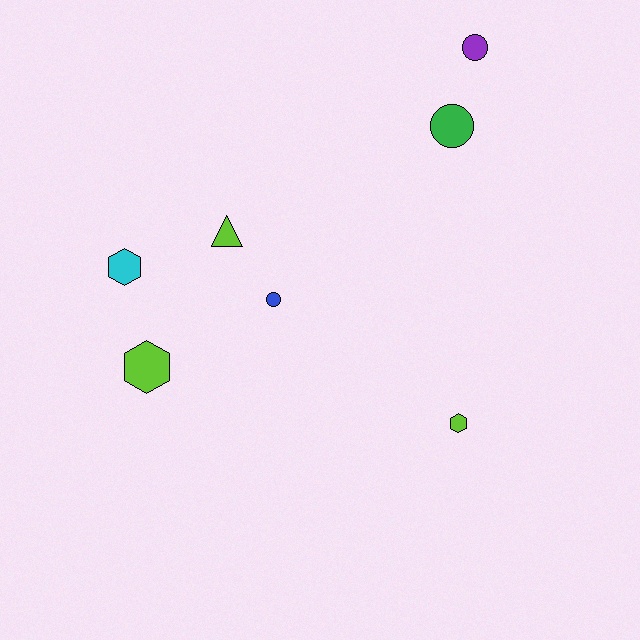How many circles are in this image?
There are 3 circles.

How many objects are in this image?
There are 7 objects.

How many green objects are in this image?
There is 1 green object.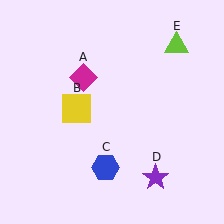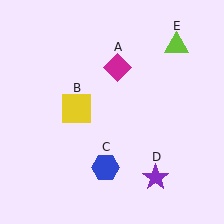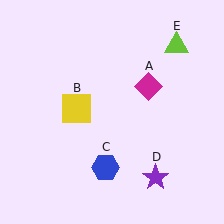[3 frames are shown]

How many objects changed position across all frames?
1 object changed position: magenta diamond (object A).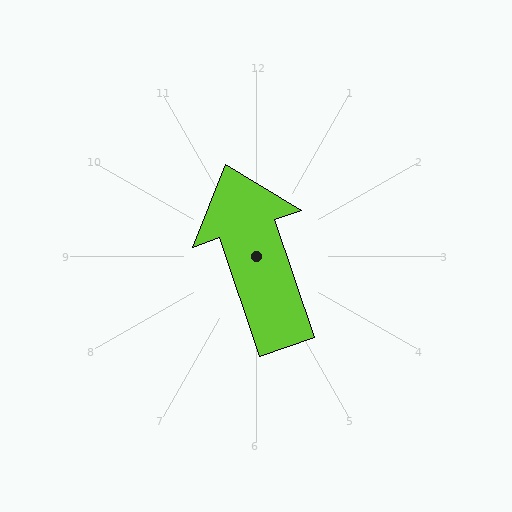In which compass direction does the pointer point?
North.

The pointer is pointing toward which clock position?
Roughly 11 o'clock.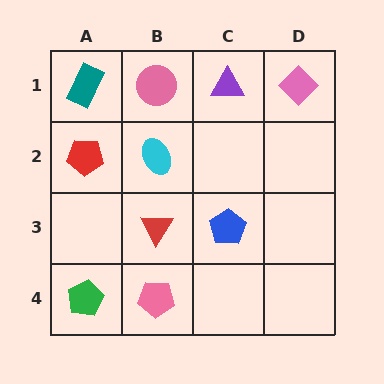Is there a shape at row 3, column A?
No, that cell is empty.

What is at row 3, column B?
A red triangle.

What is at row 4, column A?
A green pentagon.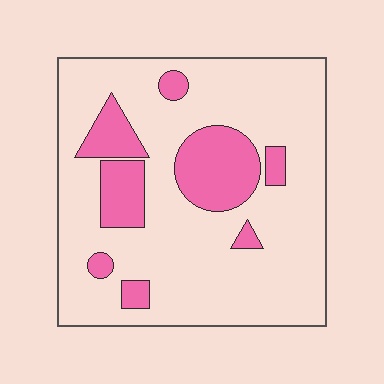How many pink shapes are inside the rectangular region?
8.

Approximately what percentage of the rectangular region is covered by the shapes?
Approximately 20%.